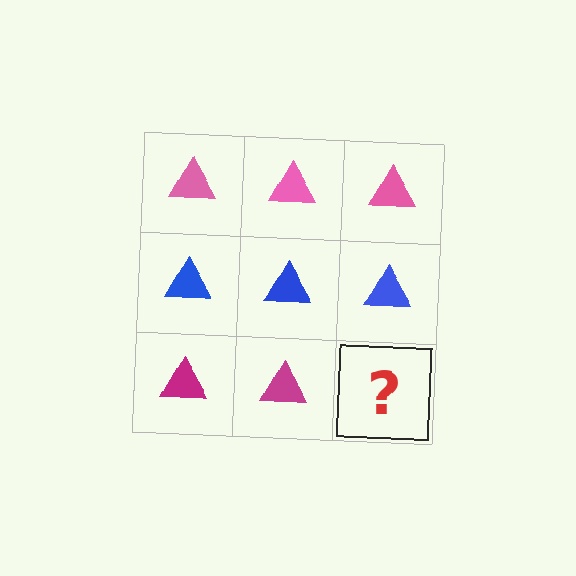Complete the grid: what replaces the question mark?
The question mark should be replaced with a magenta triangle.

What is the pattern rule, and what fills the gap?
The rule is that each row has a consistent color. The gap should be filled with a magenta triangle.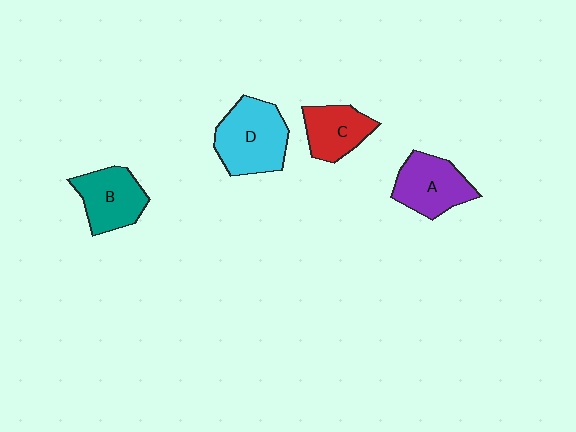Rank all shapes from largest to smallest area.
From largest to smallest: D (cyan), A (purple), B (teal), C (red).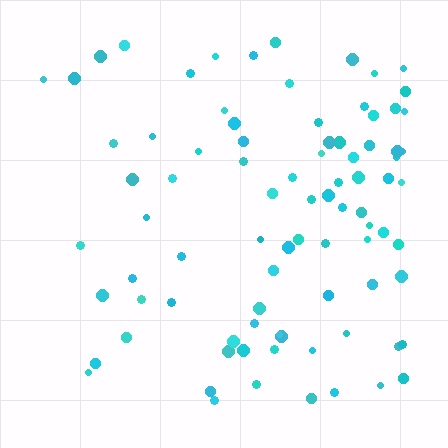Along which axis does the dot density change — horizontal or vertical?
Horizontal.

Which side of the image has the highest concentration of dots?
The right.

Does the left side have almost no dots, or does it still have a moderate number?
Still a moderate number, just noticeably fewer than the right.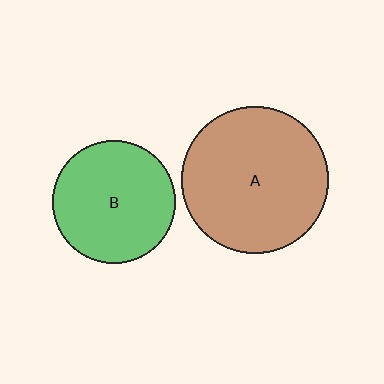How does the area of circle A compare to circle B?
Approximately 1.4 times.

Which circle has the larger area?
Circle A (brown).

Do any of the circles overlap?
No, none of the circles overlap.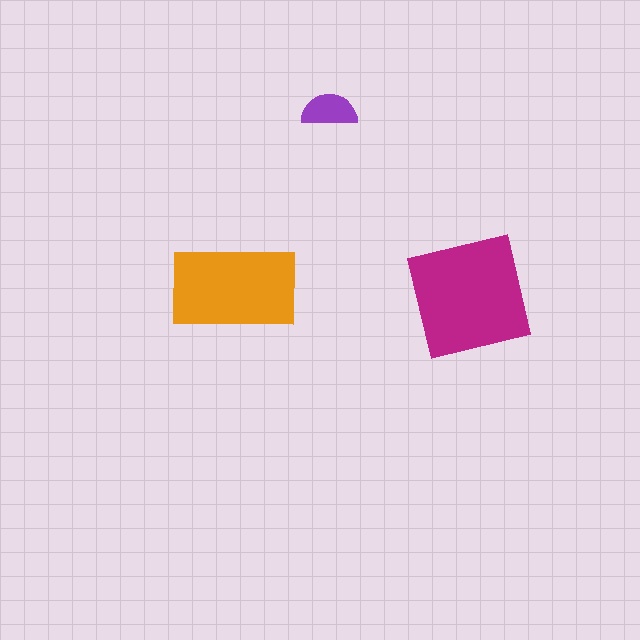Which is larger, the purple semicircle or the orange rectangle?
The orange rectangle.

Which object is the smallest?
The purple semicircle.